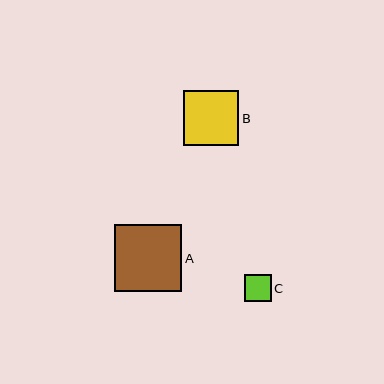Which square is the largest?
Square A is the largest with a size of approximately 67 pixels.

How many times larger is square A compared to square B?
Square A is approximately 1.2 times the size of square B.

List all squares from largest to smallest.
From largest to smallest: A, B, C.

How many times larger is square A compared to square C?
Square A is approximately 2.5 times the size of square C.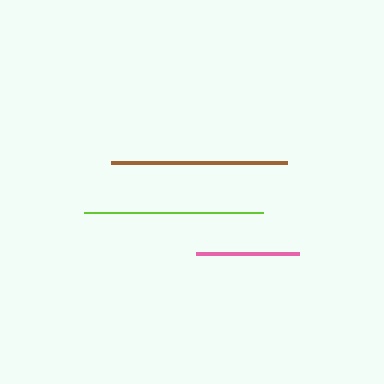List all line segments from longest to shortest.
From longest to shortest: lime, brown, pink.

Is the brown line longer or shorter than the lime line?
The lime line is longer than the brown line.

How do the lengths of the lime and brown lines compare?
The lime and brown lines are approximately the same length.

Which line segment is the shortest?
The pink line is the shortest at approximately 103 pixels.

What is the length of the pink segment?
The pink segment is approximately 103 pixels long.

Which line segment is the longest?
The lime line is the longest at approximately 180 pixels.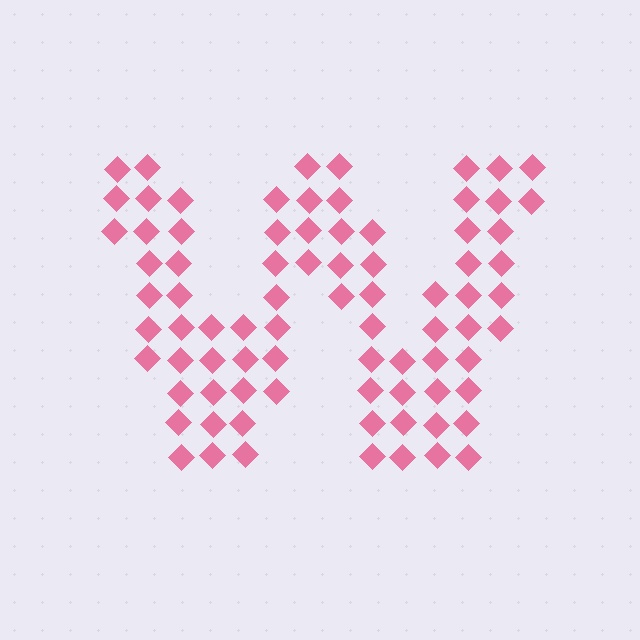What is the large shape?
The large shape is the letter W.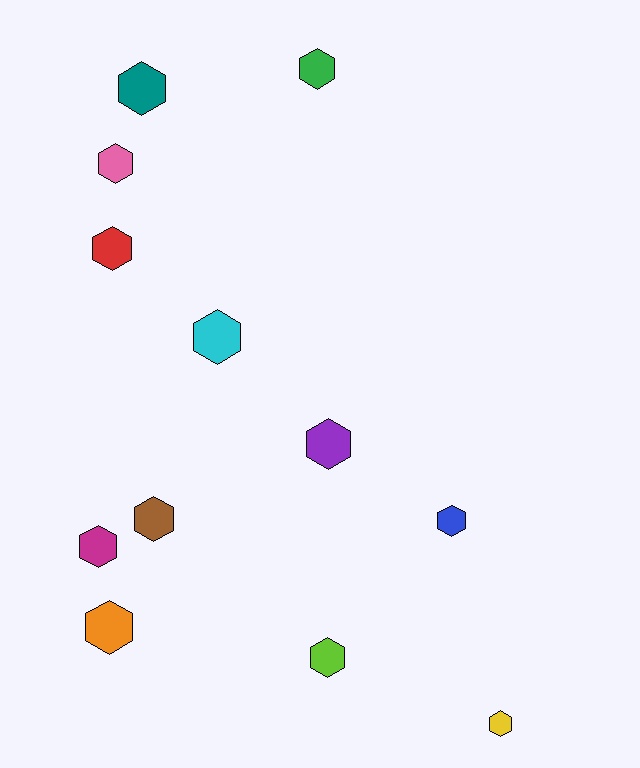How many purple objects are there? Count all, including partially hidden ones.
There is 1 purple object.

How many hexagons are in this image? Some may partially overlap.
There are 12 hexagons.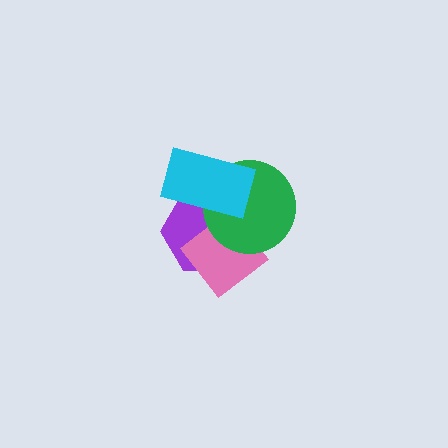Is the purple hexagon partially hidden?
Yes, it is partially covered by another shape.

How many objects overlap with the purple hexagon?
3 objects overlap with the purple hexagon.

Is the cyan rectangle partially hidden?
No, no other shape covers it.